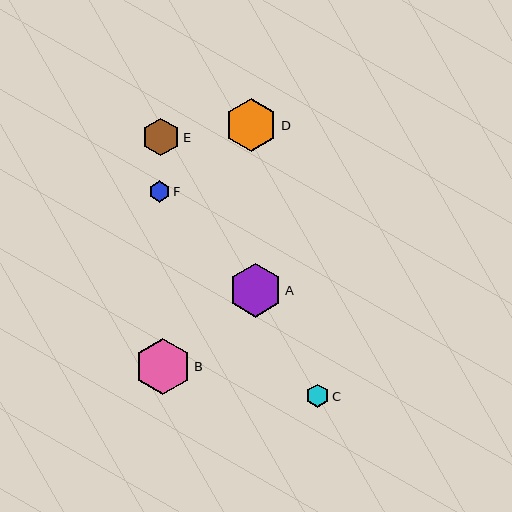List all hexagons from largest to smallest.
From largest to smallest: B, A, D, E, C, F.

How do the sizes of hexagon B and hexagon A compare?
Hexagon B and hexagon A are approximately the same size.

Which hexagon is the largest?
Hexagon B is the largest with a size of approximately 56 pixels.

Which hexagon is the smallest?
Hexagon F is the smallest with a size of approximately 21 pixels.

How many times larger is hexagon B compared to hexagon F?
Hexagon B is approximately 2.6 times the size of hexagon F.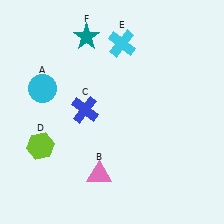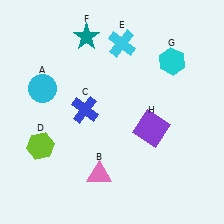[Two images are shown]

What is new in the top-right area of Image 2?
A cyan hexagon (G) was added in the top-right area of Image 2.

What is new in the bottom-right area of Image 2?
A purple square (H) was added in the bottom-right area of Image 2.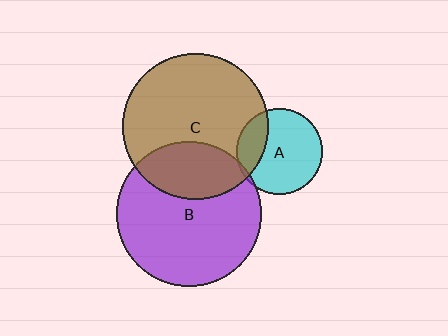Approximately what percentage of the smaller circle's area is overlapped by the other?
Approximately 25%.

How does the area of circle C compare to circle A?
Approximately 2.9 times.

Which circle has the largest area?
Circle C (brown).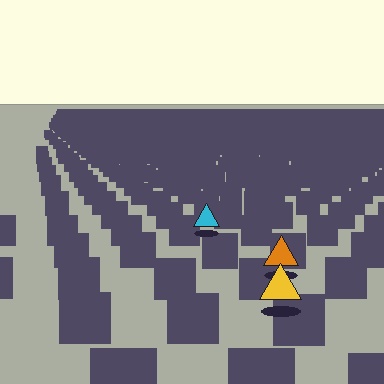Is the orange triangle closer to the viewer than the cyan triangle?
Yes. The orange triangle is closer — you can tell from the texture gradient: the ground texture is coarser near it.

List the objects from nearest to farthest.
From nearest to farthest: the yellow triangle, the orange triangle, the cyan triangle.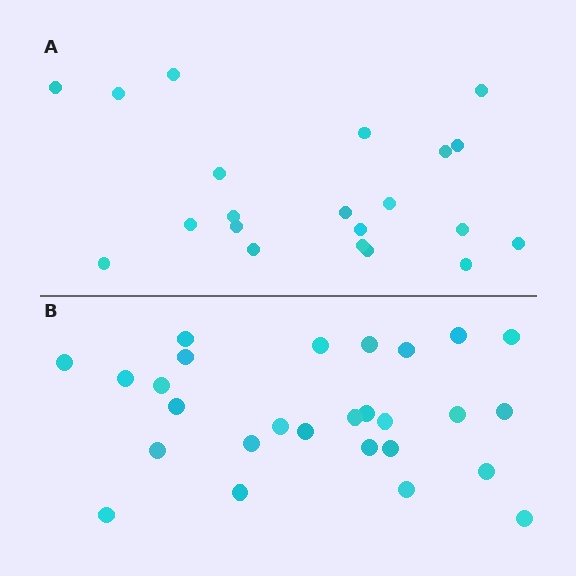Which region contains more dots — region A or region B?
Region B (the bottom region) has more dots.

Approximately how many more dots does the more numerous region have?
Region B has about 6 more dots than region A.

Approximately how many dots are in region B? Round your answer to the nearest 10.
About 30 dots. (The exact count is 27, which rounds to 30.)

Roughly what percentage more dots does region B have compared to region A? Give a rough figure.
About 30% more.